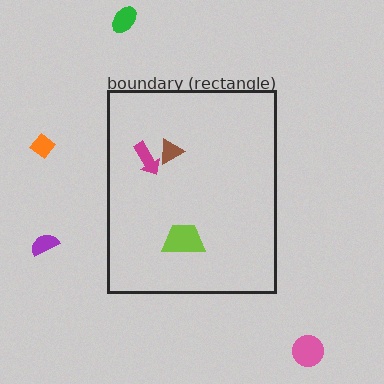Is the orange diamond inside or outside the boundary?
Outside.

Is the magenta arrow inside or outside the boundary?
Inside.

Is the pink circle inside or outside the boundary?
Outside.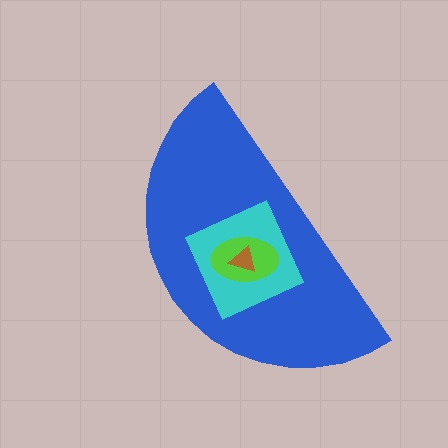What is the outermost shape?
The blue semicircle.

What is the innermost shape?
The brown triangle.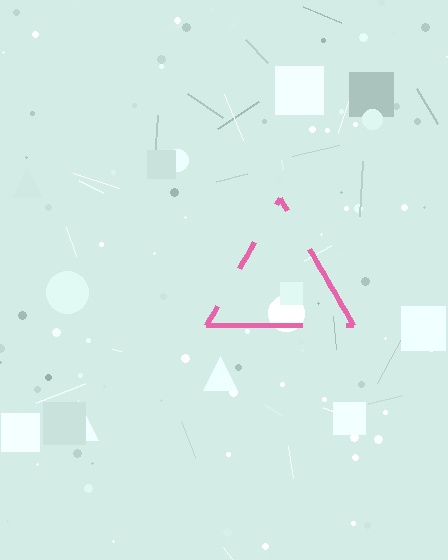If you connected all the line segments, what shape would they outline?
They would outline a triangle.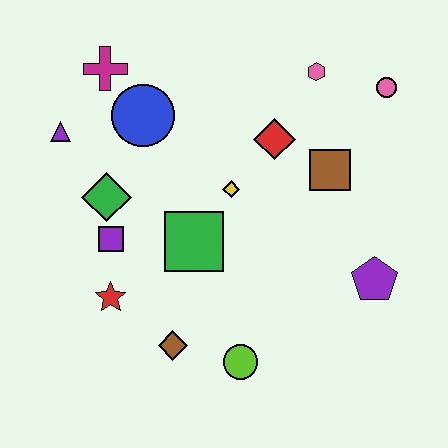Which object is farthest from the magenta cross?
The purple pentagon is farthest from the magenta cross.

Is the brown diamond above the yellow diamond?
No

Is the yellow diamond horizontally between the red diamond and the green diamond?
Yes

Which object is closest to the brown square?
The red diamond is closest to the brown square.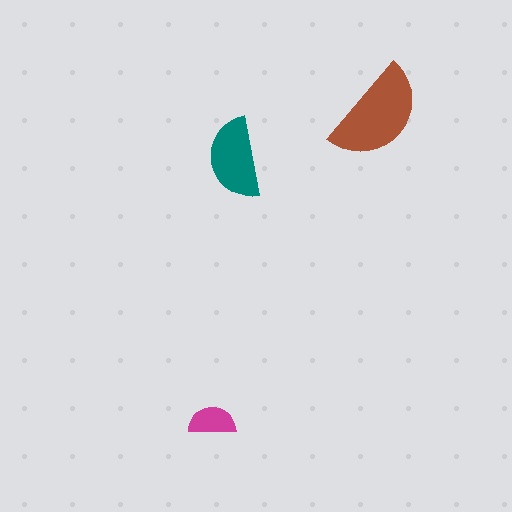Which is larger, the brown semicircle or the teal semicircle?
The brown one.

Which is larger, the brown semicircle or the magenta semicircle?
The brown one.